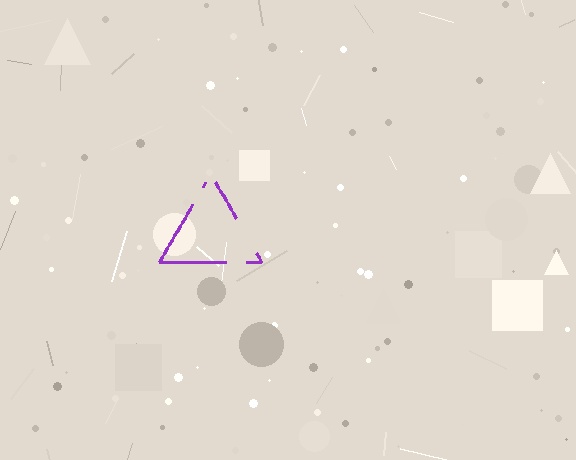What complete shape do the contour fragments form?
The contour fragments form a triangle.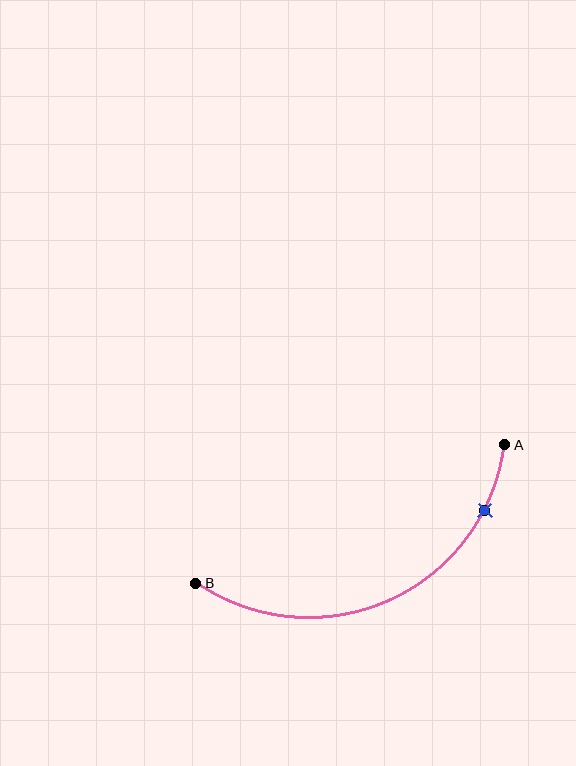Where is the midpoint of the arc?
The arc midpoint is the point on the curve farthest from the straight line joining A and B. It sits below that line.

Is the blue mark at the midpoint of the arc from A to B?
No. The blue mark lies on the arc but is closer to endpoint A. The arc midpoint would be at the point on the curve equidistant along the arc from both A and B.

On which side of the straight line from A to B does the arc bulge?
The arc bulges below the straight line connecting A and B.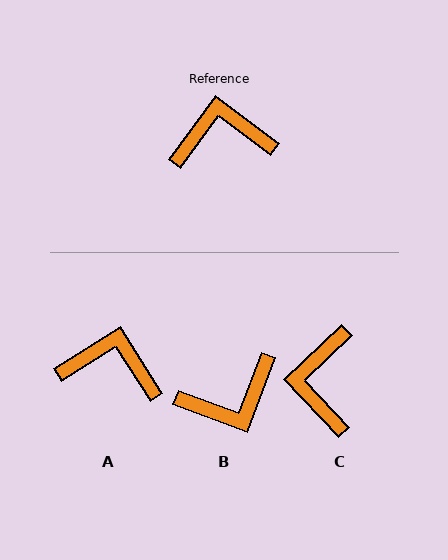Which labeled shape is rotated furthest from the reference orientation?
B, about 164 degrees away.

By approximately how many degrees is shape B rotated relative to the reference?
Approximately 164 degrees clockwise.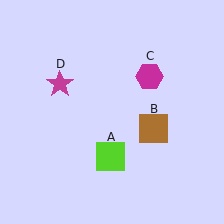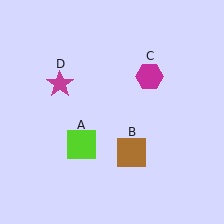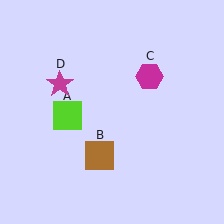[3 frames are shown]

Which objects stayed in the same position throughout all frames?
Magenta hexagon (object C) and magenta star (object D) remained stationary.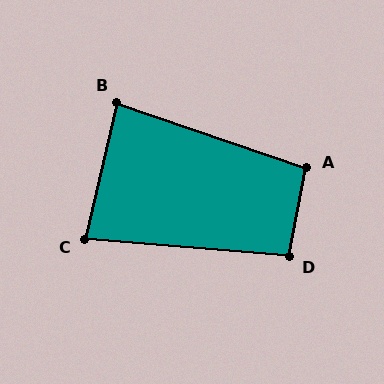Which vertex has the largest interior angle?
A, at approximately 98 degrees.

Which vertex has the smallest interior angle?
C, at approximately 82 degrees.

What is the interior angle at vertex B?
Approximately 84 degrees (acute).